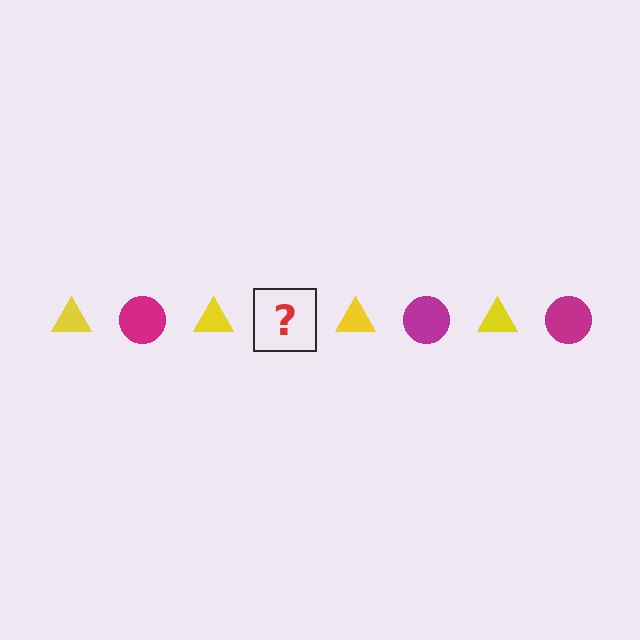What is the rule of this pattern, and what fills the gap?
The rule is that the pattern alternates between yellow triangle and magenta circle. The gap should be filled with a magenta circle.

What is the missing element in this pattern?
The missing element is a magenta circle.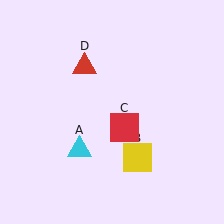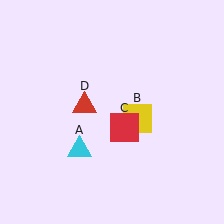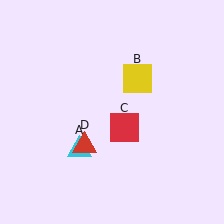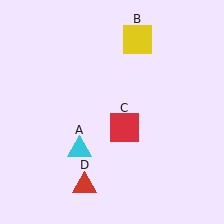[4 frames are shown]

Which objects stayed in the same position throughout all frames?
Cyan triangle (object A) and red square (object C) remained stationary.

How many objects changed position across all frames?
2 objects changed position: yellow square (object B), red triangle (object D).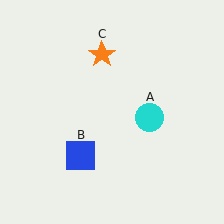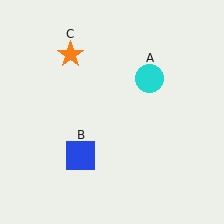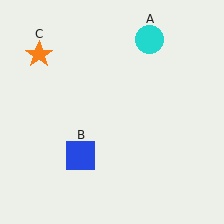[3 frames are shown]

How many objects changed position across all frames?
2 objects changed position: cyan circle (object A), orange star (object C).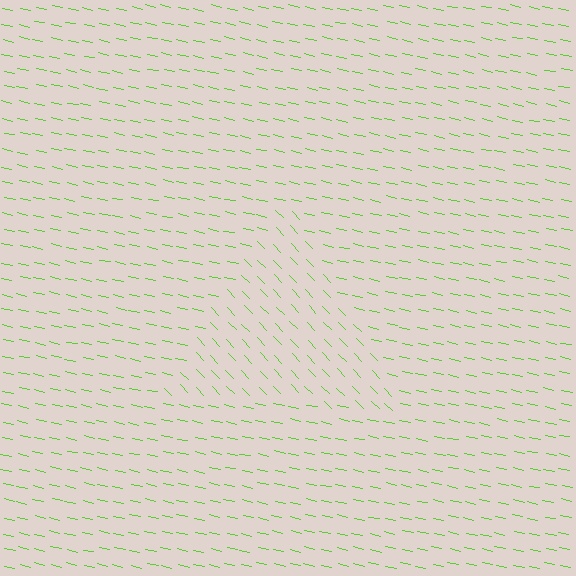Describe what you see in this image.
The image is filled with small lime line segments. A triangle region in the image has lines oriented differently from the surrounding lines, creating a visible texture boundary.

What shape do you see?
I see a triangle.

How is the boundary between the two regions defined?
The boundary is defined purely by a change in line orientation (approximately 33 degrees difference). All lines are the same color and thickness.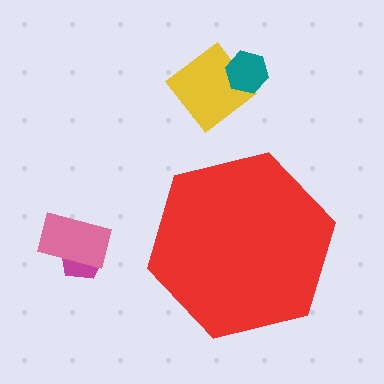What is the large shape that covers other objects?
A red hexagon.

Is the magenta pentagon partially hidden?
No, the magenta pentagon is fully visible.